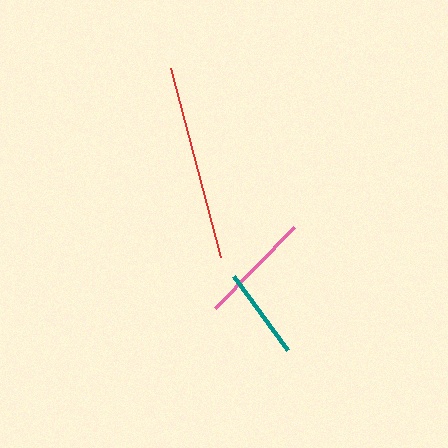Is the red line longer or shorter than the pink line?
The red line is longer than the pink line.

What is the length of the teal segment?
The teal segment is approximately 91 pixels long.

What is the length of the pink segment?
The pink segment is approximately 112 pixels long.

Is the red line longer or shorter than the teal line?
The red line is longer than the teal line.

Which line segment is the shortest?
The teal line is the shortest at approximately 91 pixels.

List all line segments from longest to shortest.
From longest to shortest: red, pink, teal.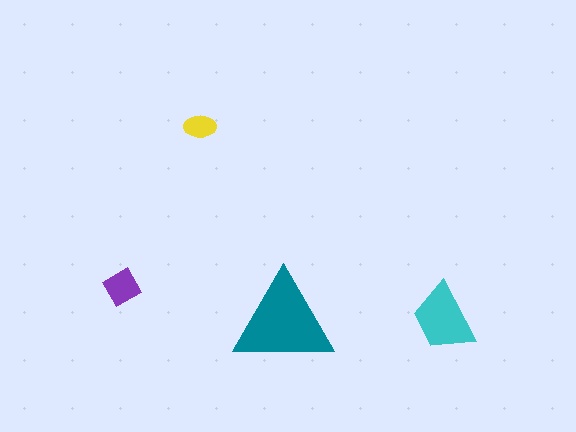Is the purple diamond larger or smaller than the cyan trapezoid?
Smaller.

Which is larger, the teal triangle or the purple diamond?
The teal triangle.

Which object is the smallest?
The yellow ellipse.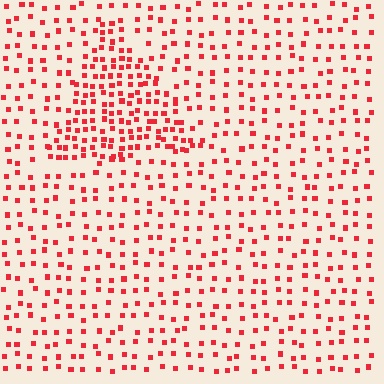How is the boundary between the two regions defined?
The boundary is defined by a change in element density (approximately 2.1x ratio). All elements are the same color, size, and shape.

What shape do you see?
I see a triangle.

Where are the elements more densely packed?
The elements are more densely packed inside the triangle boundary.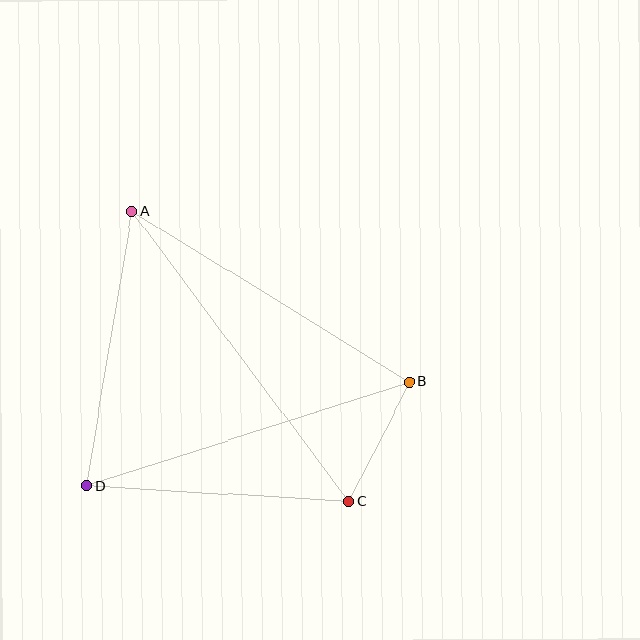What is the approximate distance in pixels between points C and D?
The distance between C and D is approximately 262 pixels.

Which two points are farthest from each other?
Points A and C are farthest from each other.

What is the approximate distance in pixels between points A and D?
The distance between A and D is approximately 278 pixels.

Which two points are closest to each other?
Points B and C are closest to each other.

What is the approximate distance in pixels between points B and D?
The distance between B and D is approximately 339 pixels.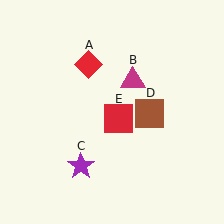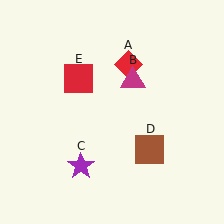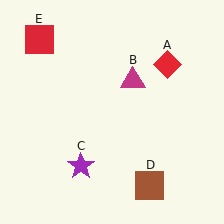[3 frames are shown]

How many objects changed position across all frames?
3 objects changed position: red diamond (object A), brown square (object D), red square (object E).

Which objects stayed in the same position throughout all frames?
Magenta triangle (object B) and purple star (object C) remained stationary.